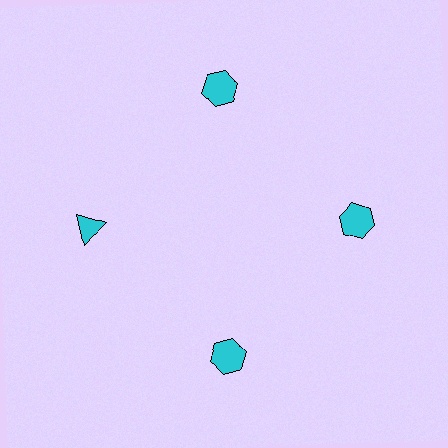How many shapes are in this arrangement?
There are 4 shapes arranged in a ring pattern.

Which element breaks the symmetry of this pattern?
The cyan triangle at roughly the 9 o'clock position breaks the symmetry. All other shapes are cyan hexagons.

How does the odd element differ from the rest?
It has a different shape: triangle instead of hexagon.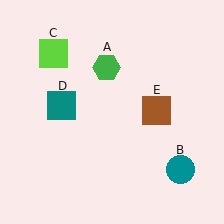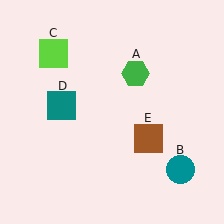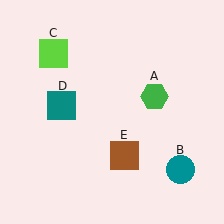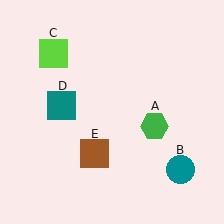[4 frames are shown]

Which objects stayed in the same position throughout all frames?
Teal circle (object B) and lime square (object C) and teal square (object D) remained stationary.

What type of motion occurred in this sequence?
The green hexagon (object A), brown square (object E) rotated clockwise around the center of the scene.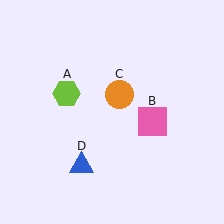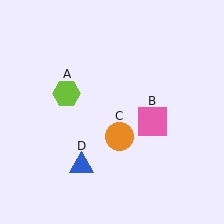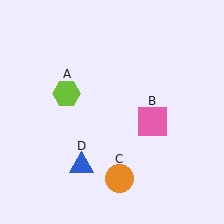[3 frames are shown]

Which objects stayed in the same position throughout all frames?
Lime hexagon (object A) and pink square (object B) and blue triangle (object D) remained stationary.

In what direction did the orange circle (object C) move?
The orange circle (object C) moved down.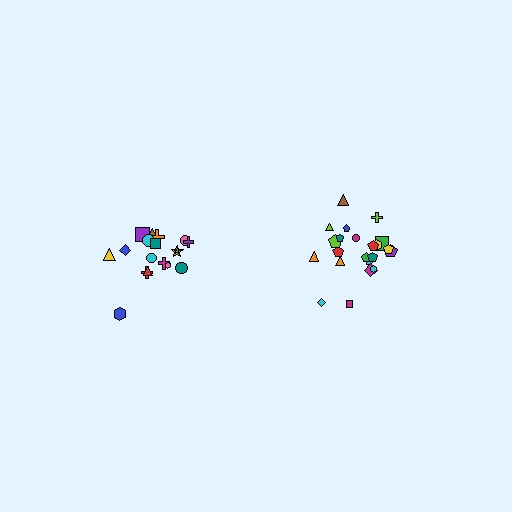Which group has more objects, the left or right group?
The right group.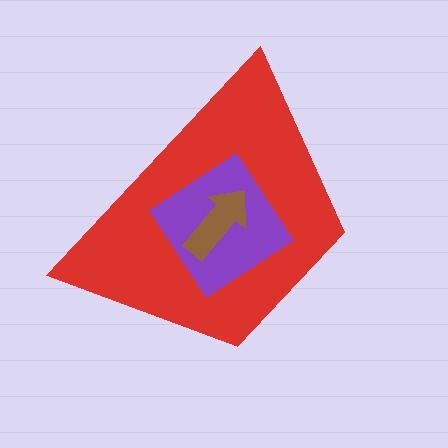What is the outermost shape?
The red trapezoid.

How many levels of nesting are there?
3.